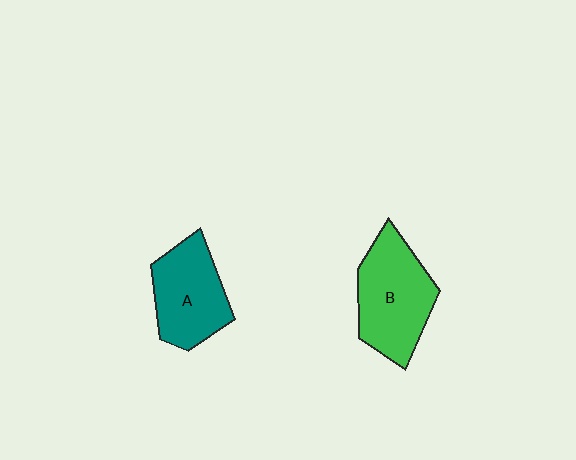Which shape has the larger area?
Shape B (green).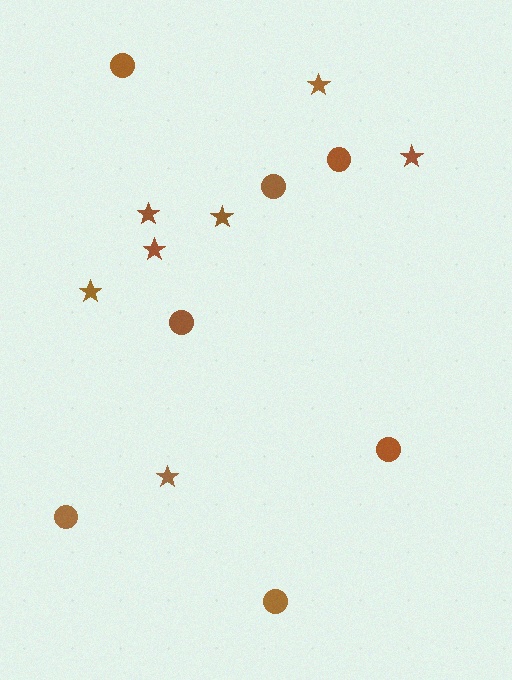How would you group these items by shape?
There are 2 groups: one group of circles (7) and one group of stars (7).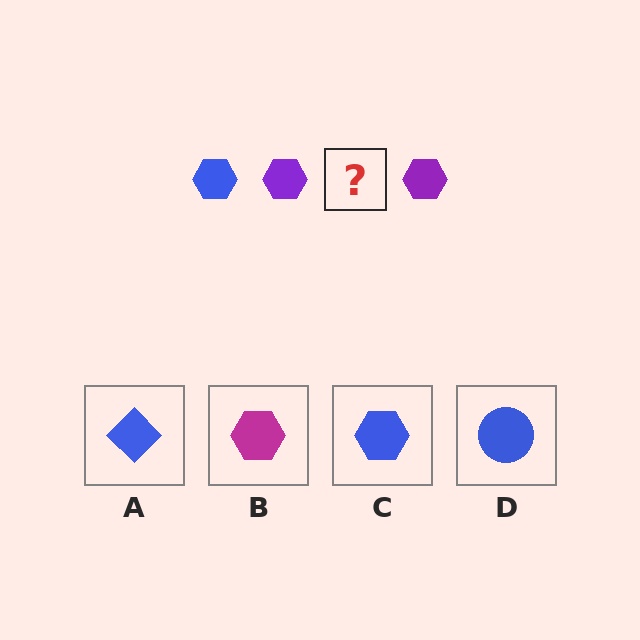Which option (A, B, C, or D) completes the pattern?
C.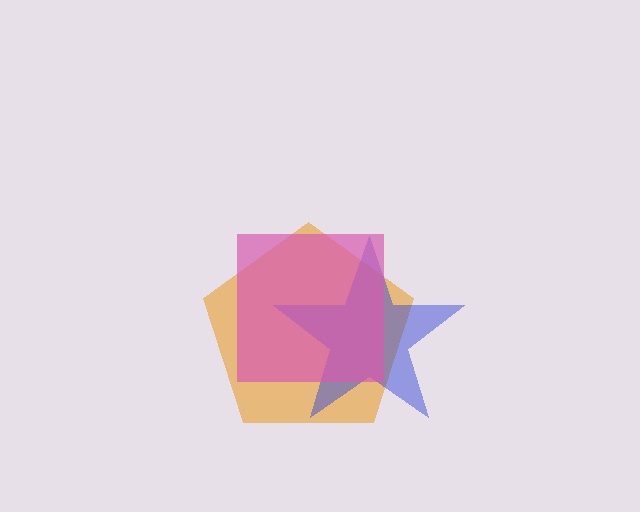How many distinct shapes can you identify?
There are 3 distinct shapes: an orange pentagon, a blue star, a pink square.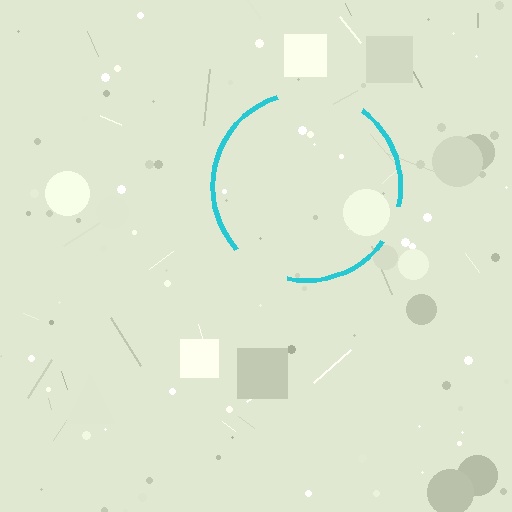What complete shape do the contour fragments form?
The contour fragments form a circle.